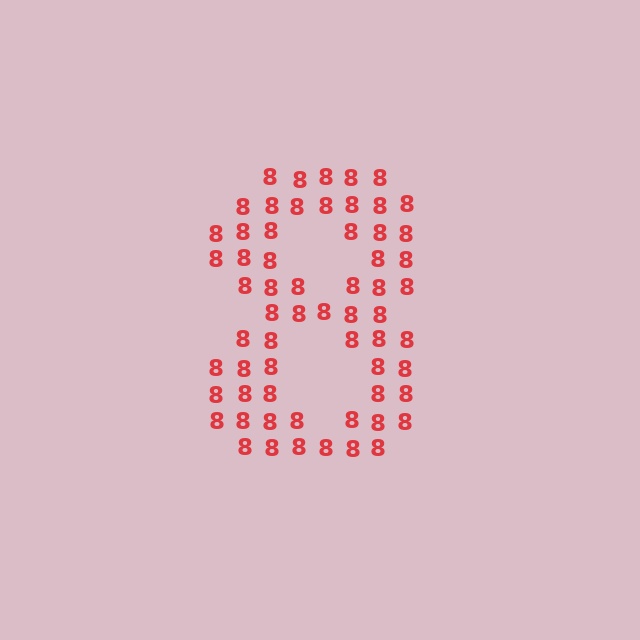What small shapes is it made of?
It is made of small digit 8's.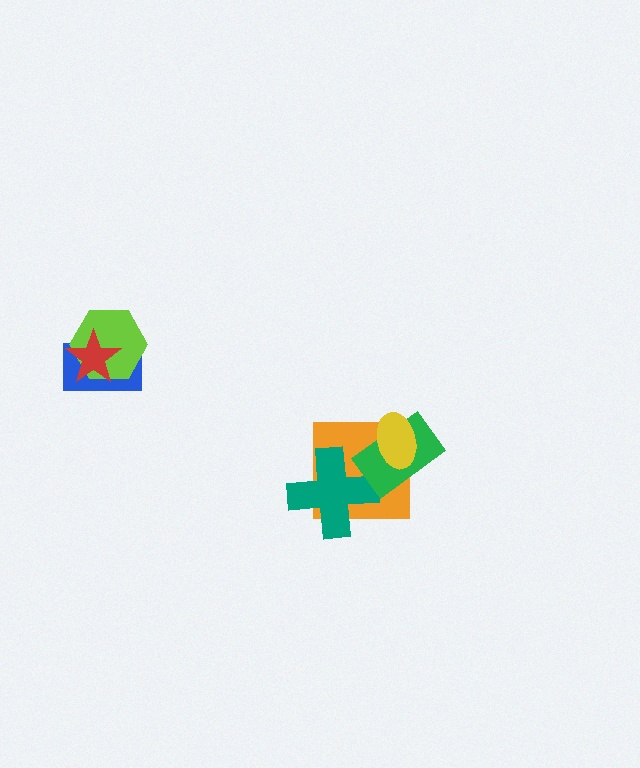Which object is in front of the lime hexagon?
The red star is in front of the lime hexagon.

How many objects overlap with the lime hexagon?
2 objects overlap with the lime hexagon.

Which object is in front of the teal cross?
The green rectangle is in front of the teal cross.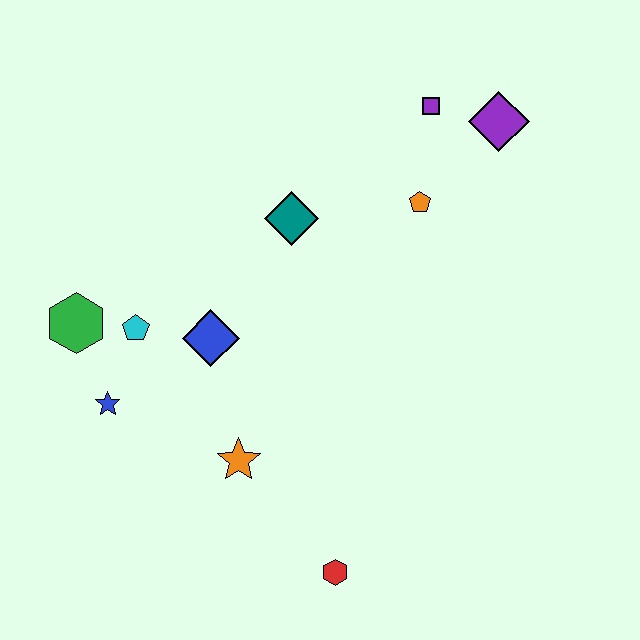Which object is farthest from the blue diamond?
The purple diamond is farthest from the blue diamond.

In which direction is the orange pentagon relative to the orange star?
The orange pentagon is above the orange star.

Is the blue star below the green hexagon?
Yes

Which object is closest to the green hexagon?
The cyan pentagon is closest to the green hexagon.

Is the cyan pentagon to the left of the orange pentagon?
Yes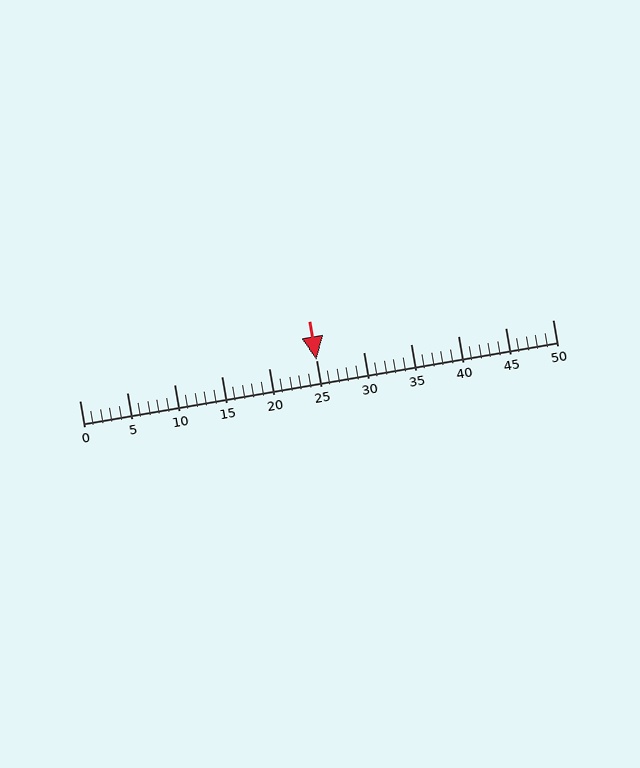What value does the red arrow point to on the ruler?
The red arrow points to approximately 25.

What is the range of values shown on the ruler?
The ruler shows values from 0 to 50.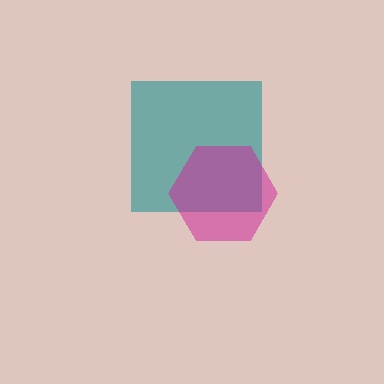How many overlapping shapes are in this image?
There are 2 overlapping shapes in the image.